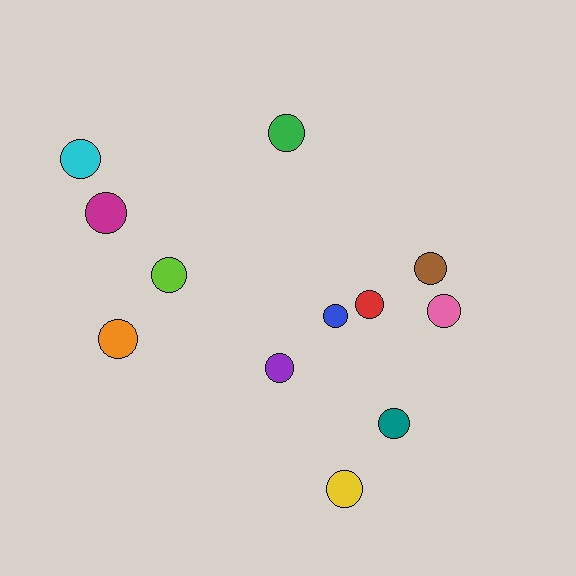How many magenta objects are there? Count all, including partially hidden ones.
There is 1 magenta object.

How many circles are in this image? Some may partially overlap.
There are 12 circles.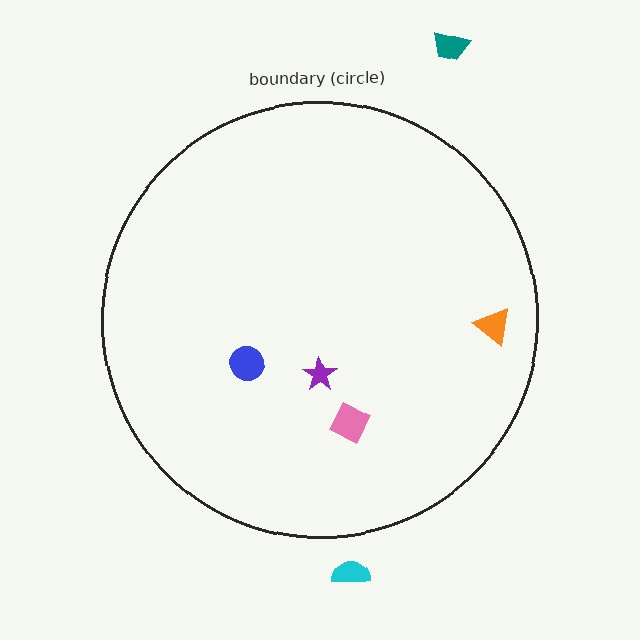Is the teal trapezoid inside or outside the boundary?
Outside.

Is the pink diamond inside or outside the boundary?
Inside.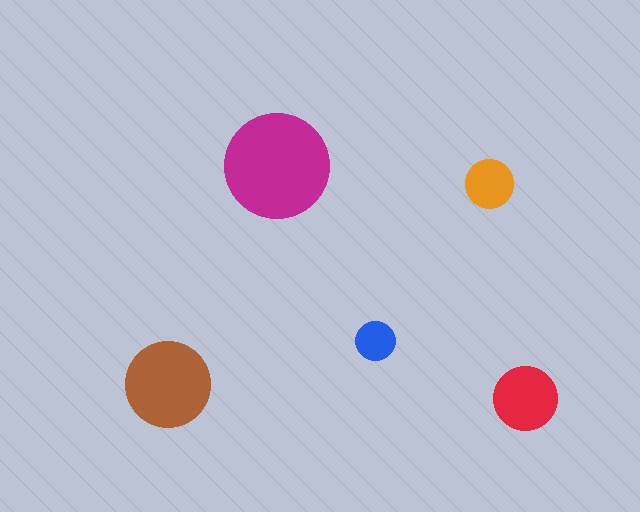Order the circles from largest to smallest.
the magenta one, the brown one, the red one, the orange one, the blue one.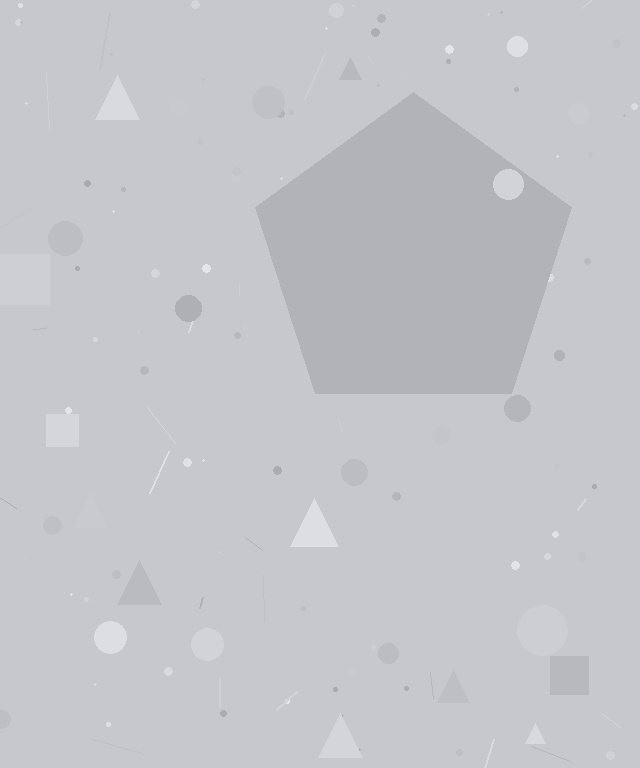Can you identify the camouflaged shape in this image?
The camouflaged shape is a pentagon.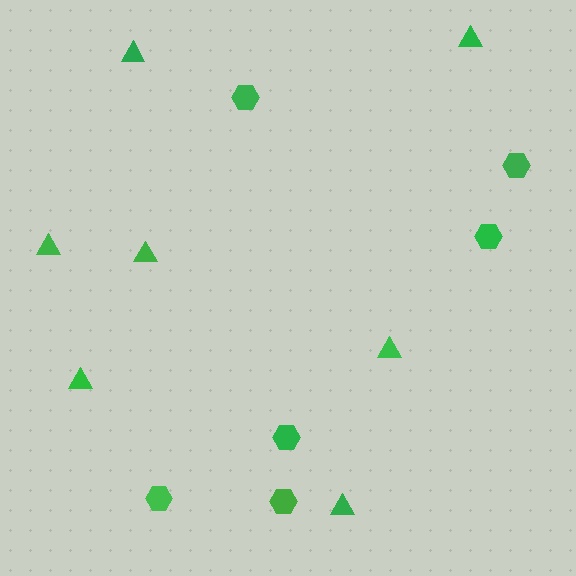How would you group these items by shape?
There are 2 groups: one group of hexagons (6) and one group of triangles (7).